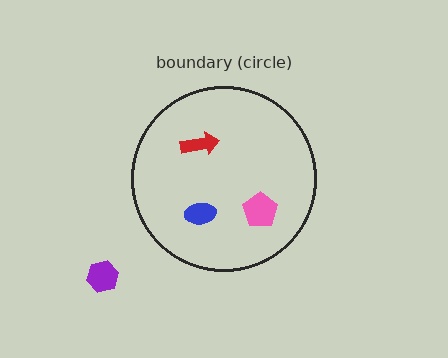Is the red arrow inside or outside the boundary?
Inside.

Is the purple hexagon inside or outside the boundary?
Outside.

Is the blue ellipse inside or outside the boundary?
Inside.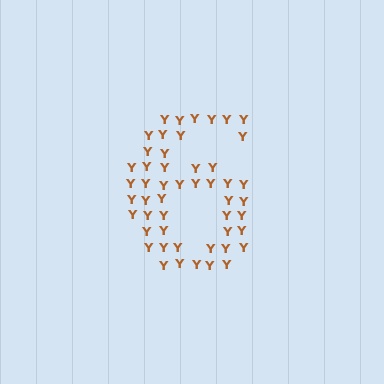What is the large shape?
The large shape is the digit 6.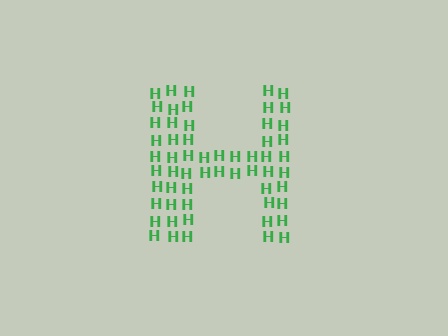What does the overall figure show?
The overall figure shows the letter H.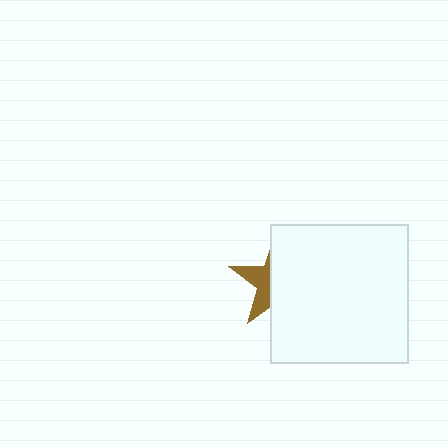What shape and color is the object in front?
The object in front is a white square.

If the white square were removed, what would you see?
You would see the complete brown star.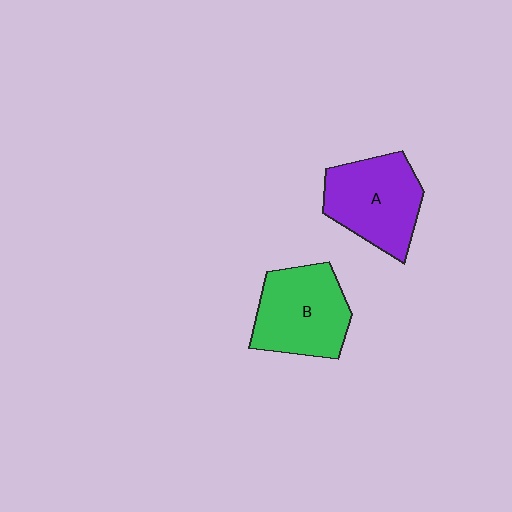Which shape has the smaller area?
Shape B (green).